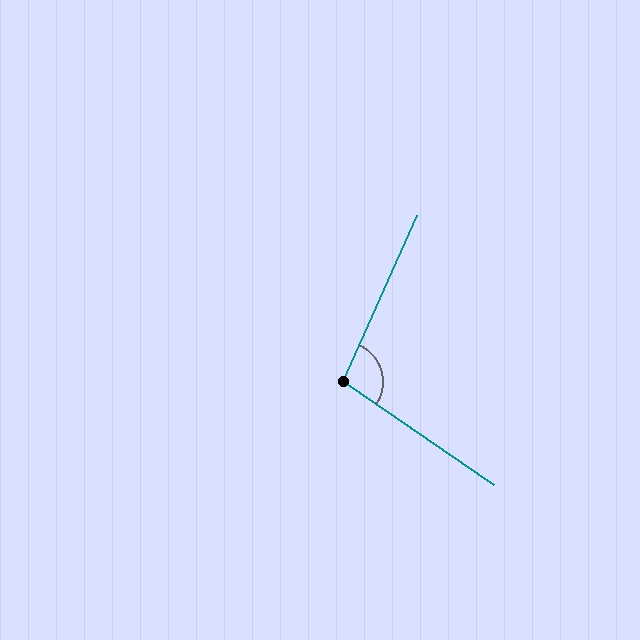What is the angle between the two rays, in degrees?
Approximately 100 degrees.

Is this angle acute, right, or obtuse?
It is obtuse.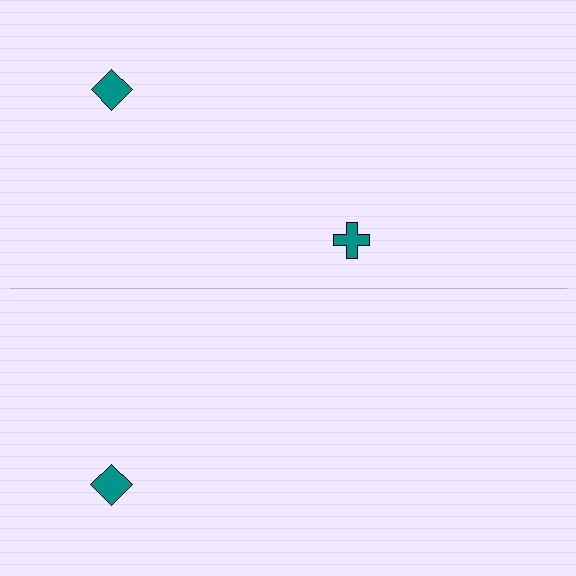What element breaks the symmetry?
A teal cross is missing from the bottom side.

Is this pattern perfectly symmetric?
No, the pattern is not perfectly symmetric. A teal cross is missing from the bottom side.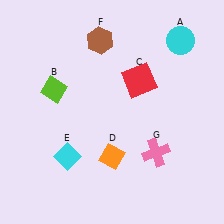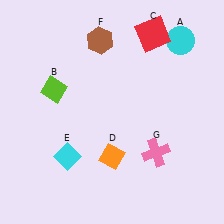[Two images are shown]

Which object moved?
The red square (C) moved up.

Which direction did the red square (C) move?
The red square (C) moved up.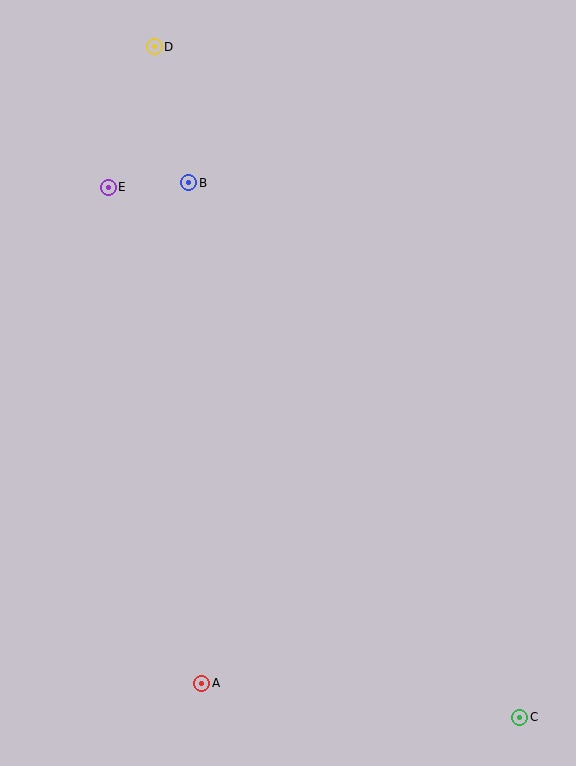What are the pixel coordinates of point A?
Point A is at (202, 683).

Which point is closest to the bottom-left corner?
Point A is closest to the bottom-left corner.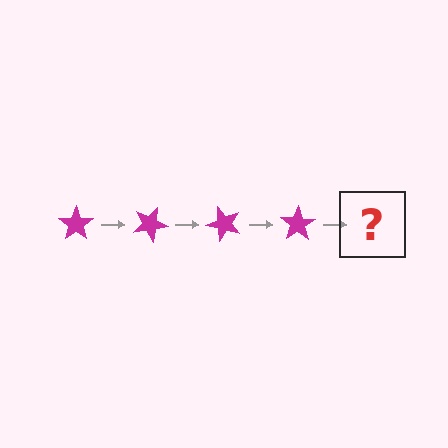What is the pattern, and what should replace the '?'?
The pattern is that the star rotates 25 degrees each step. The '?' should be a magenta star rotated 100 degrees.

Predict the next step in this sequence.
The next step is a magenta star rotated 100 degrees.